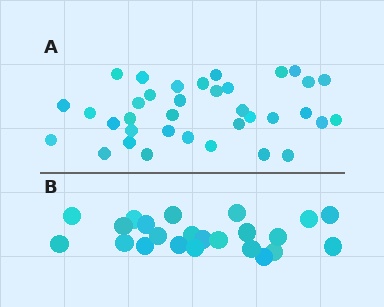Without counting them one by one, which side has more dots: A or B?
Region A (the top region) has more dots.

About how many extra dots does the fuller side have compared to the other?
Region A has approximately 15 more dots than region B.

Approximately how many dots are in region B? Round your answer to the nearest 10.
About 20 dots. (The exact count is 23, which rounds to 20.)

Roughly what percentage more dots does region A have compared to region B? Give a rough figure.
About 55% more.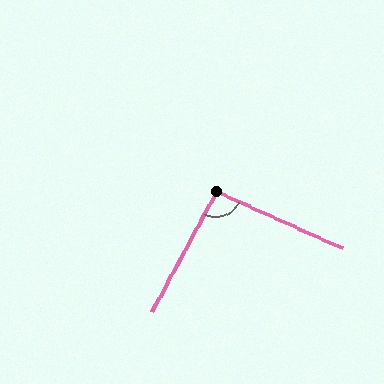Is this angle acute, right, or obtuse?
It is approximately a right angle.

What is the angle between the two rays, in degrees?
Approximately 95 degrees.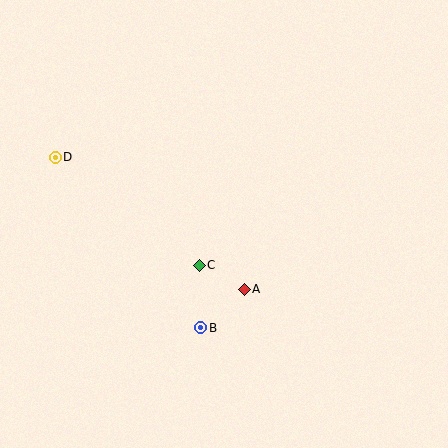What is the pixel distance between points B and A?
The distance between B and A is 58 pixels.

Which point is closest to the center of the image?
Point C at (199, 265) is closest to the center.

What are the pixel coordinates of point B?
Point B is at (201, 328).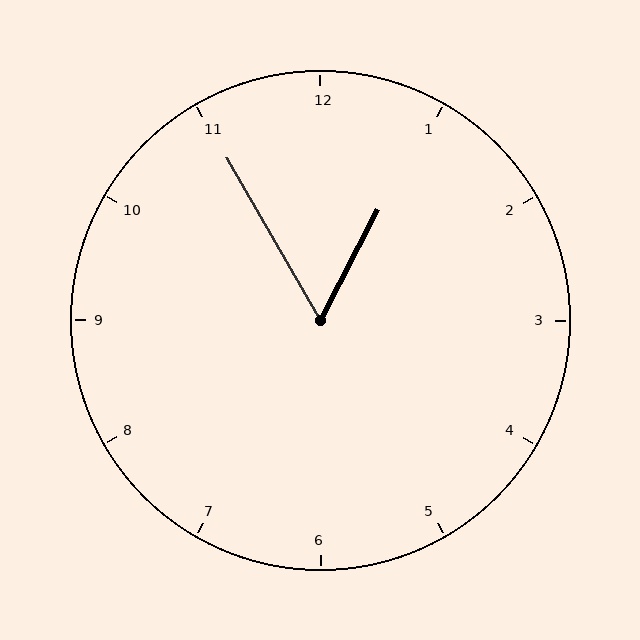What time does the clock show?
12:55.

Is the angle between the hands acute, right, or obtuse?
It is acute.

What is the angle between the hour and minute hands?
Approximately 58 degrees.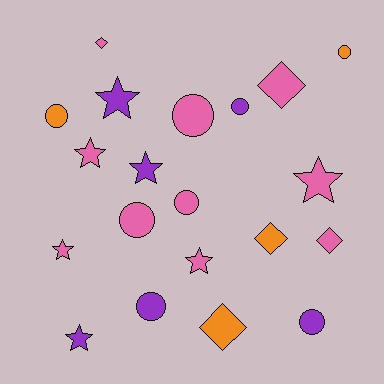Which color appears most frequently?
Pink, with 10 objects.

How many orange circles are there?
There are 2 orange circles.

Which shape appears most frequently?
Circle, with 8 objects.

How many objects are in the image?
There are 20 objects.